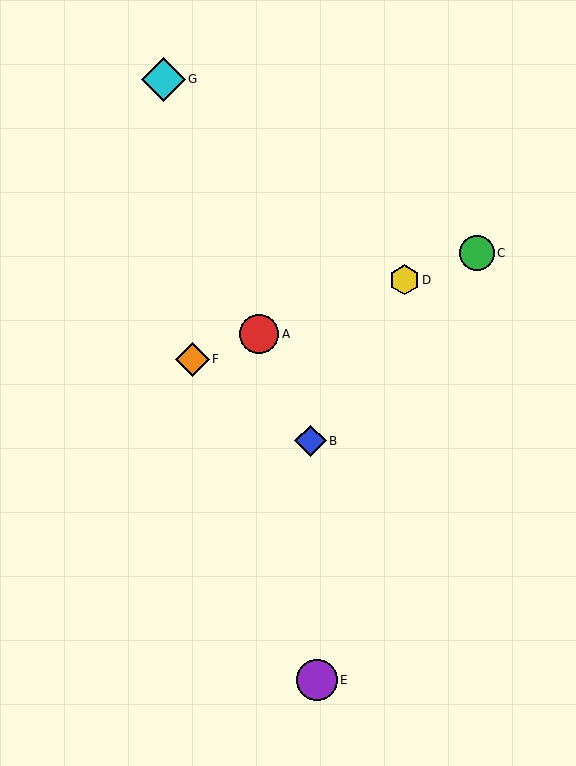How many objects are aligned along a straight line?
4 objects (A, C, D, F) are aligned along a straight line.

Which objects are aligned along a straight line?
Objects A, C, D, F are aligned along a straight line.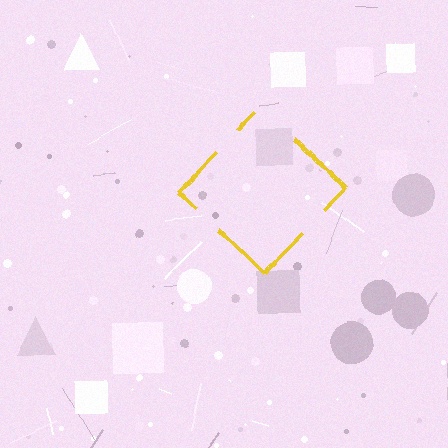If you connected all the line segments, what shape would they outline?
They would outline a diamond.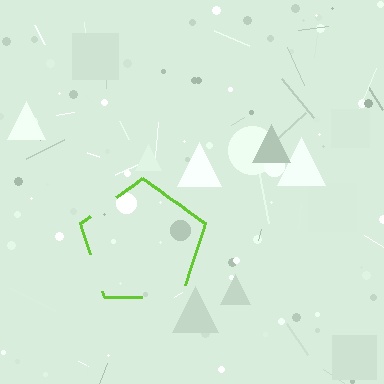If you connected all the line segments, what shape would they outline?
They would outline a pentagon.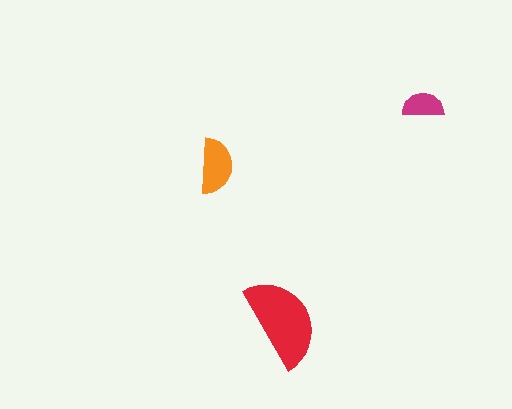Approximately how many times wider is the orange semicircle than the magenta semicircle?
About 1.5 times wider.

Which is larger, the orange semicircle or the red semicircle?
The red one.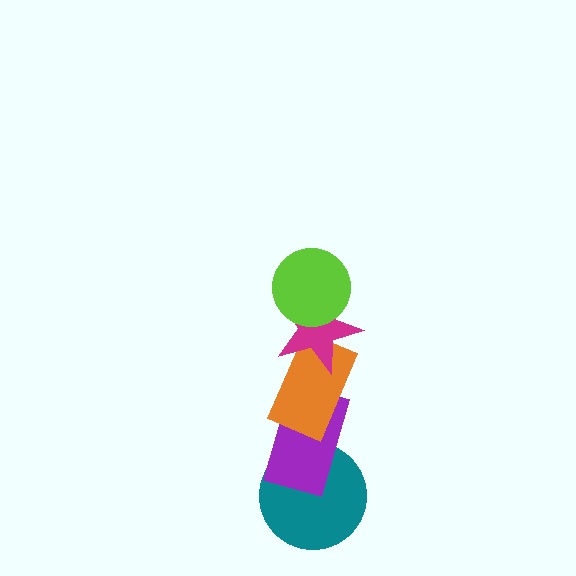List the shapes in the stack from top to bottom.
From top to bottom: the lime circle, the magenta star, the orange rectangle, the purple rectangle, the teal circle.